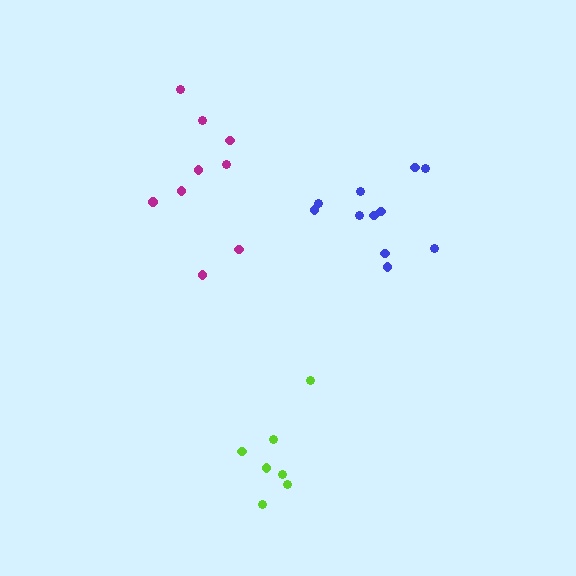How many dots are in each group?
Group 1: 9 dots, Group 2: 11 dots, Group 3: 7 dots (27 total).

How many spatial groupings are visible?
There are 3 spatial groupings.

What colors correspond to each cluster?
The clusters are colored: magenta, blue, lime.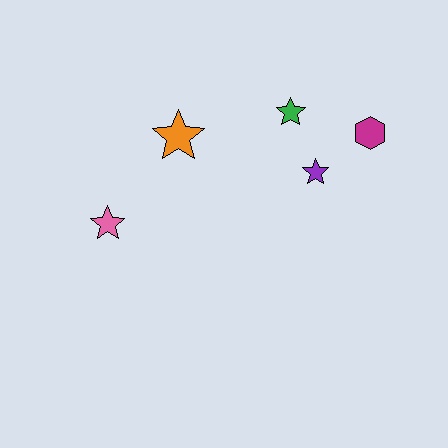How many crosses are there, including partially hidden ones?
There are no crosses.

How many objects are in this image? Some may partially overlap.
There are 5 objects.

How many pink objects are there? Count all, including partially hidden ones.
There is 1 pink object.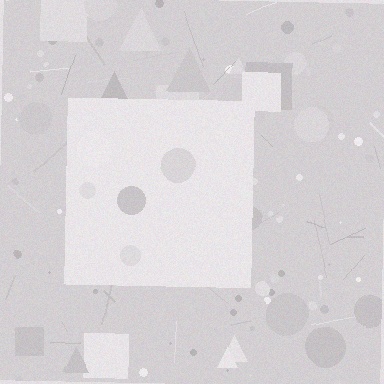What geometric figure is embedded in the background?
A square is embedded in the background.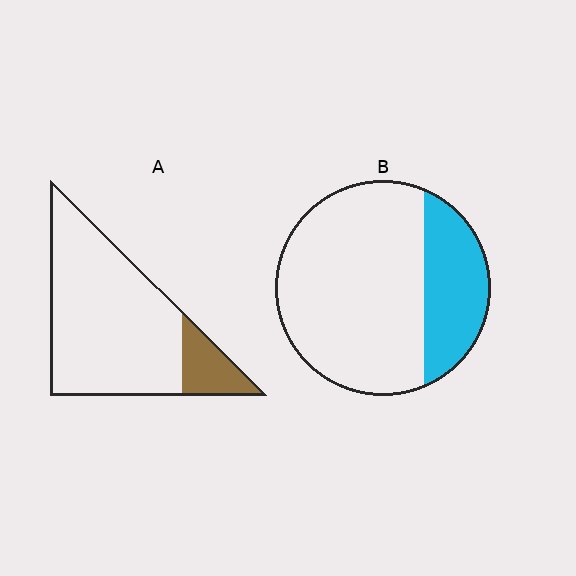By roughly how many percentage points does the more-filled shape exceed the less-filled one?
By roughly 10 percentage points (B over A).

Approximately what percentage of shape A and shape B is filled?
A is approximately 15% and B is approximately 25%.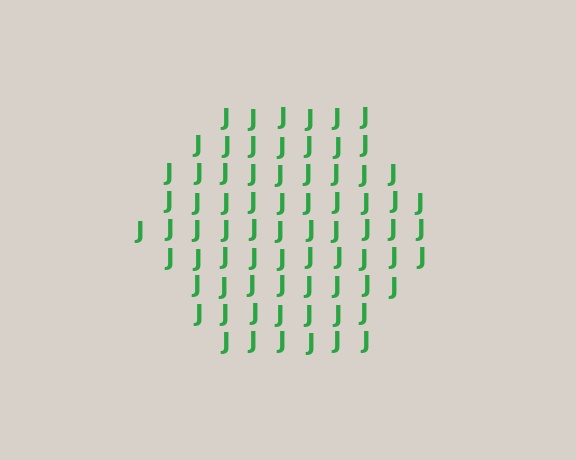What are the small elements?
The small elements are letter J's.